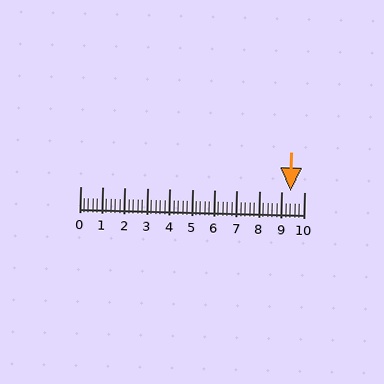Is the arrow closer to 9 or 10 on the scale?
The arrow is closer to 9.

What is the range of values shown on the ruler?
The ruler shows values from 0 to 10.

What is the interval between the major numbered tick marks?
The major tick marks are spaced 1 units apart.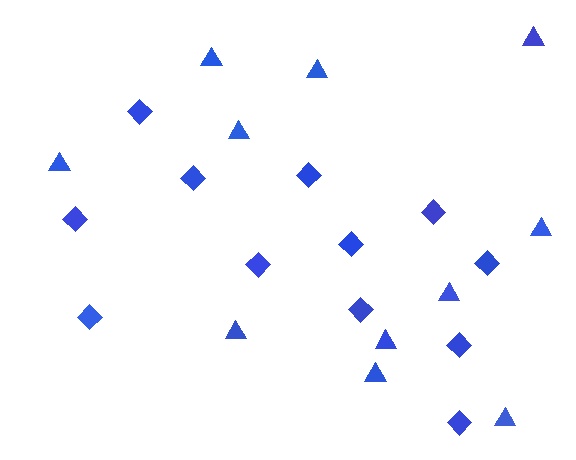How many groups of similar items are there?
There are 2 groups: one group of diamonds (12) and one group of triangles (11).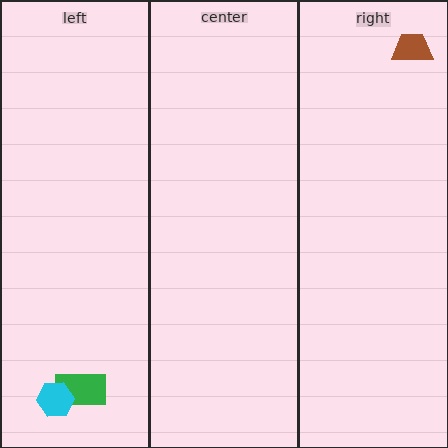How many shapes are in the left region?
2.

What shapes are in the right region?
The brown trapezoid.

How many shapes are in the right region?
1.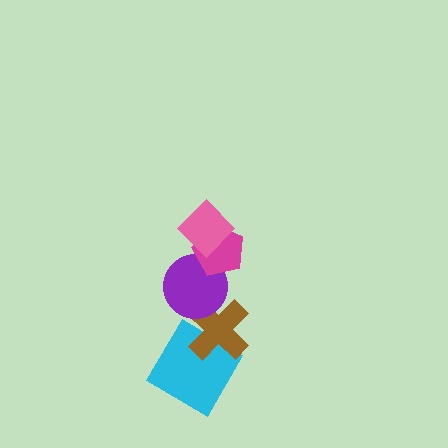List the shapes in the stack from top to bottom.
From top to bottom: the pink diamond, the magenta pentagon, the purple circle, the brown cross, the cyan diamond.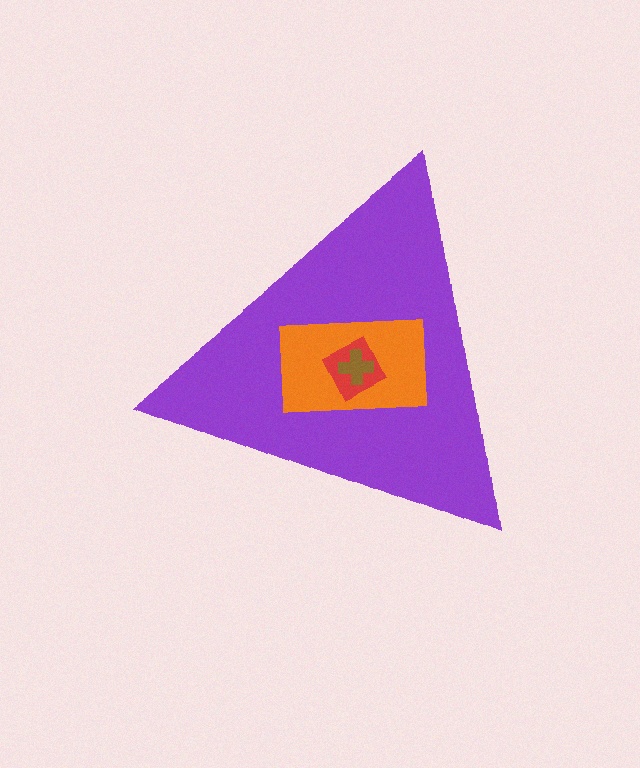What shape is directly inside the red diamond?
The brown cross.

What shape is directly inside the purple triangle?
The orange rectangle.